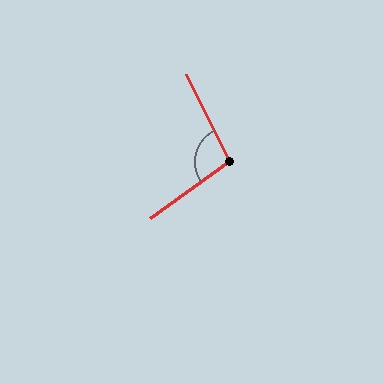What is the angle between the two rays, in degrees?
Approximately 99 degrees.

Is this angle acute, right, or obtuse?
It is obtuse.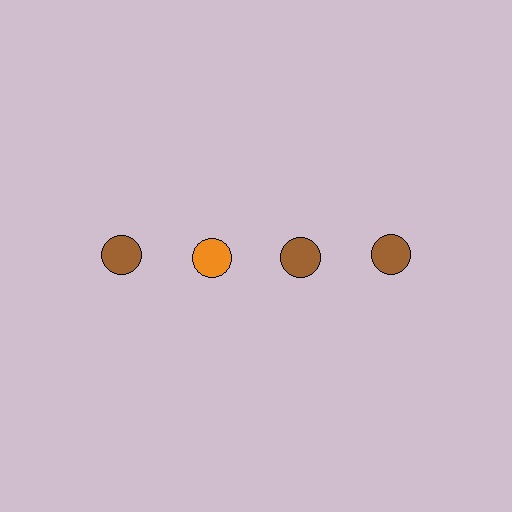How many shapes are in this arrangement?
There are 4 shapes arranged in a grid pattern.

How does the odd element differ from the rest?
It has a different color: orange instead of brown.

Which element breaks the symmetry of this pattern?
The orange circle in the top row, second from left column breaks the symmetry. All other shapes are brown circles.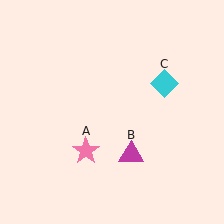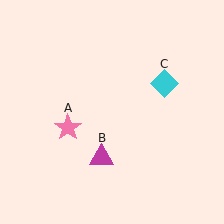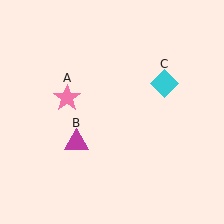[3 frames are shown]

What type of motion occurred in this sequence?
The pink star (object A), magenta triangle (object B) rotated clockwise around the center of the scene.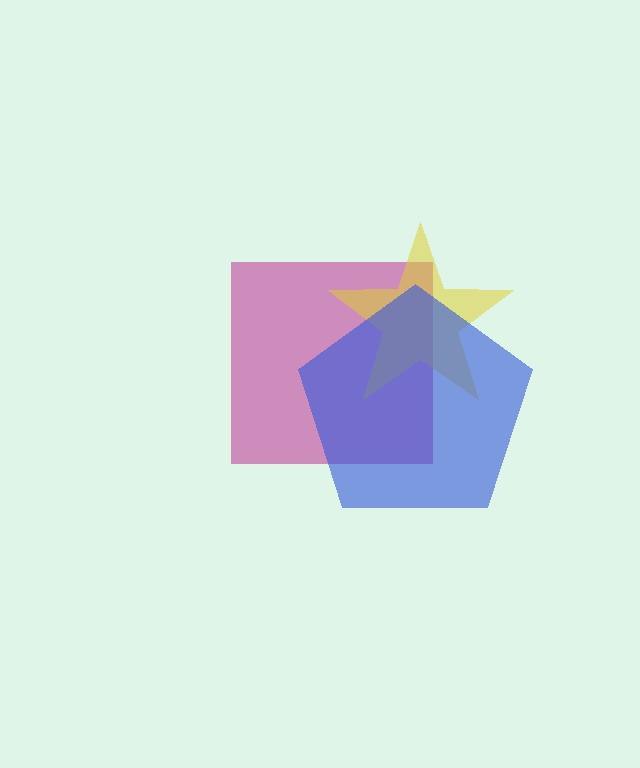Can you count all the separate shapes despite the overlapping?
Yes, there are 3 separate shapes.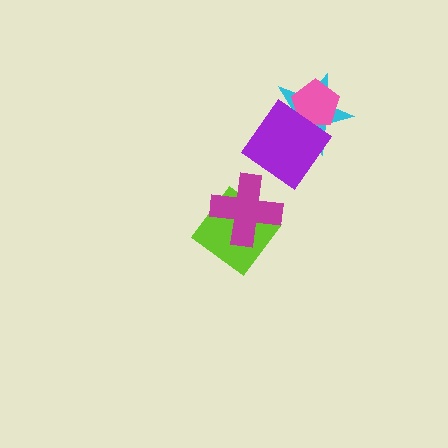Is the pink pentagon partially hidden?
Yes, it is partially covered by another shape.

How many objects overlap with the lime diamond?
1 object overlaps with the lime diamond.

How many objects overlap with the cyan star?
2 objects overlap with the cyan star.